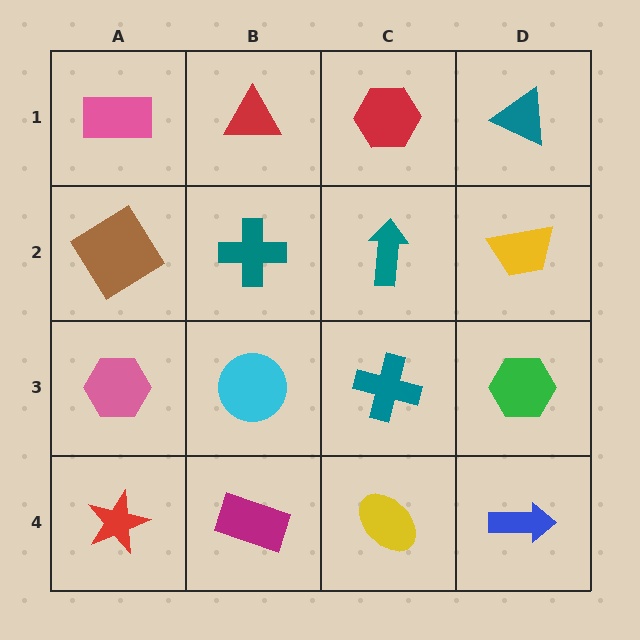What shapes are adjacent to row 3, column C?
A teal arrow (row 2, column C), a yellow ellipse (row 4, column C), a cyan circle (row 3, column B), a green hexagon (row 3, column D).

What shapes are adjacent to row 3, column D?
A yellow trapezoid (row 2, column D), a blue arrow (row 4, column D), a teal cross (row 3, column C).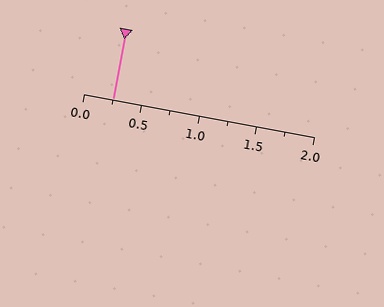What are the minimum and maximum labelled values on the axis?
The axis runs from 0.0 to 2.0.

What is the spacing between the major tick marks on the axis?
The major ticks are spaced 0.5 apart.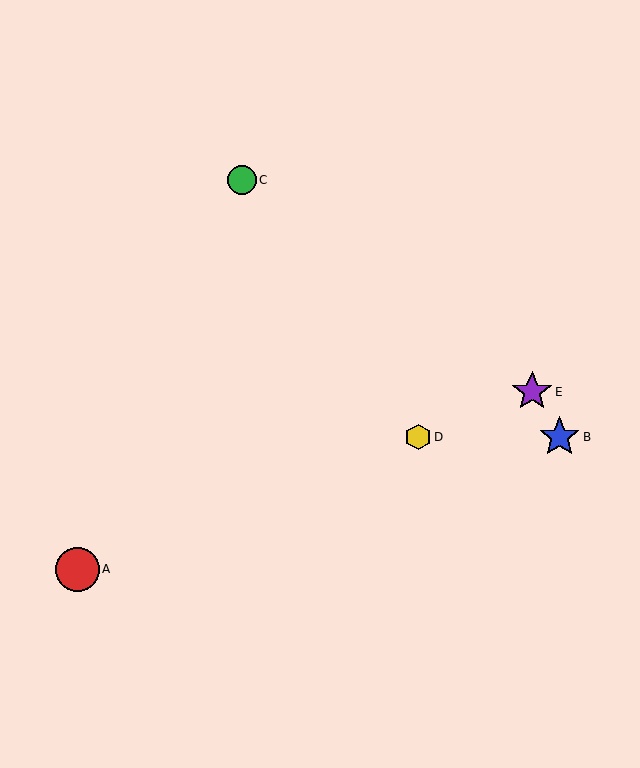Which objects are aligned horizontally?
Objects B, D are aligned horizontally.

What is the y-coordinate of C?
Object C is at y≈180.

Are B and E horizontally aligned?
No, B is at y≈437 and E is at y≈392.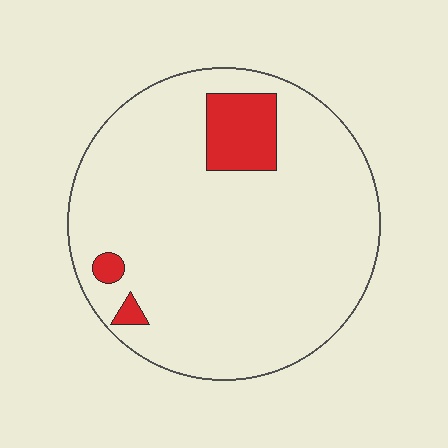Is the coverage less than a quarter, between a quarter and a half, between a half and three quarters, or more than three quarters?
Less than a quarter.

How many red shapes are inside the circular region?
3.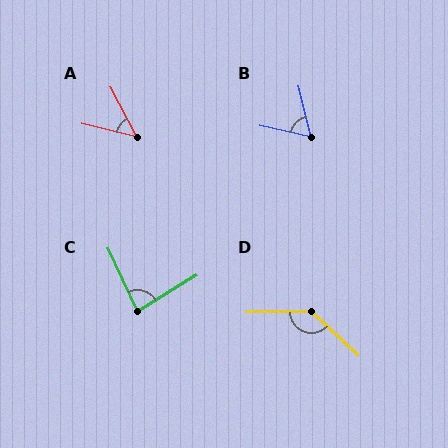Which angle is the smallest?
A, at approximately 49 degrees.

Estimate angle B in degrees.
Approximately 64 degrees.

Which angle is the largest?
D, at approximately 136 degrees.